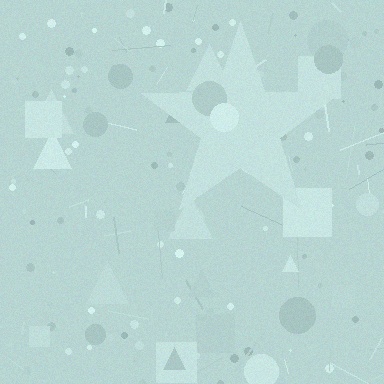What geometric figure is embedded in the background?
A star is embedded in the background.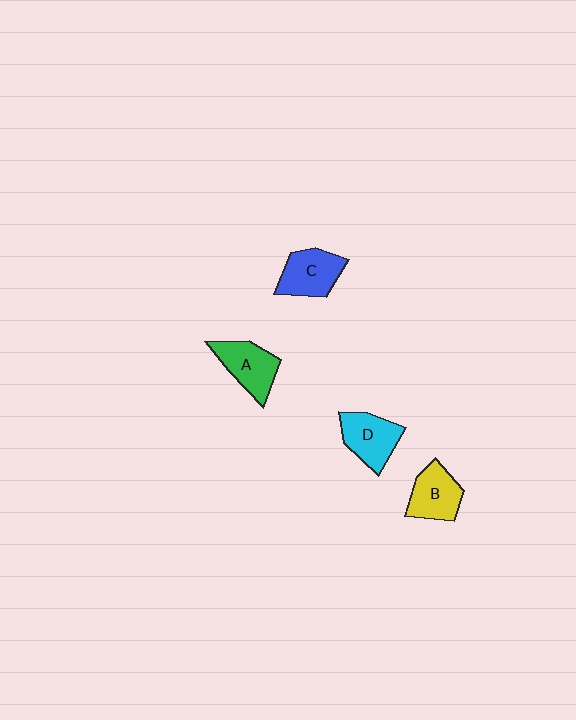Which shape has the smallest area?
Shape B (yellow).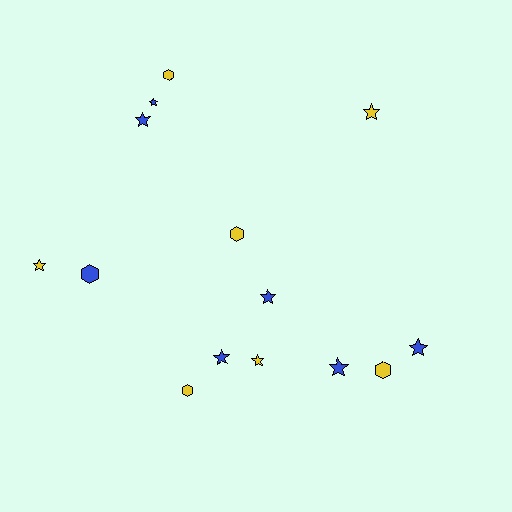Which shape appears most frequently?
Star, with 9 objects.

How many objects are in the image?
There are 14 objects.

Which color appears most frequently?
Yellow, with 7 objects.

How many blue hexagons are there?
There is 1 blue hexagon.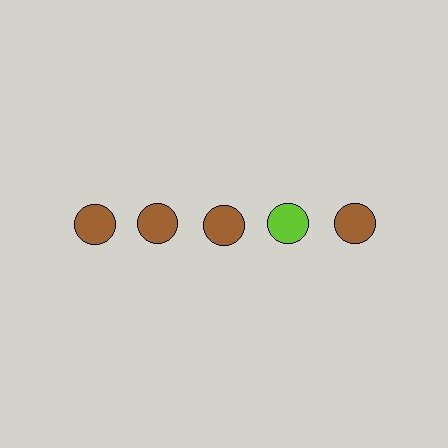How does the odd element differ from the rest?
It has a different color: lime instead of brown.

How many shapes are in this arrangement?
There are 5 shapes arranged in a grid pattern.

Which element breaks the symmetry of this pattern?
The lime circle in the top row, second from right column breaks the symmetry. All other shapes are brown circles.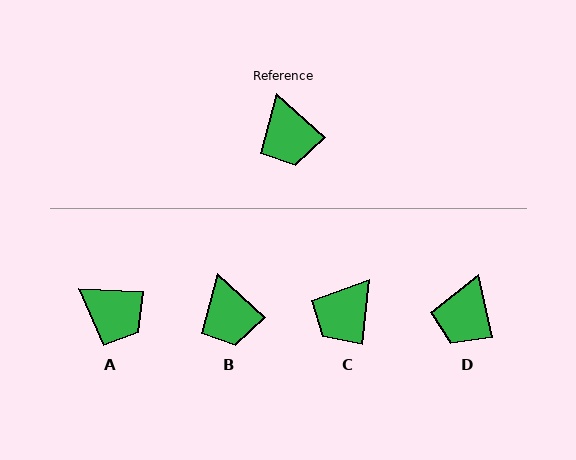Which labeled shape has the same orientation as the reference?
B.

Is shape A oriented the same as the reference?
No, it is off by about 39 degrees.